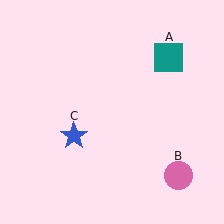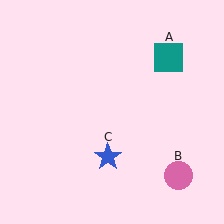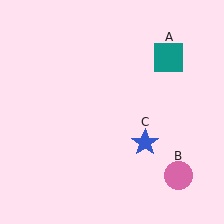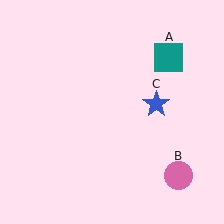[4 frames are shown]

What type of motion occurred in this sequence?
The blue star (object C) rotated counterclockwise around the center of the scene.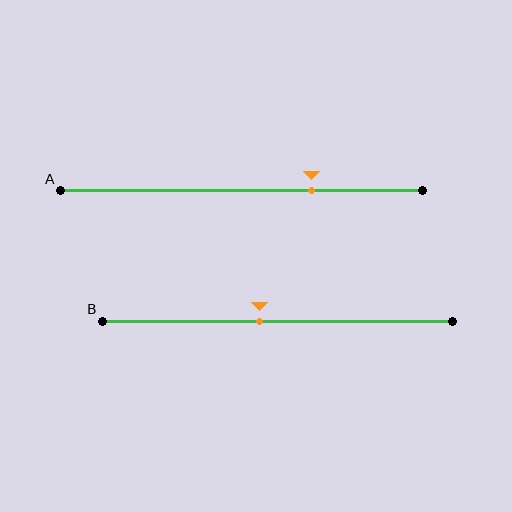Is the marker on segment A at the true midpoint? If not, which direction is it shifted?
No, the marker on segment A is shifted to the right by about 19% of the segment length.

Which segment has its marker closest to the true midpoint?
Segment B has its marker closest to the true midpoint.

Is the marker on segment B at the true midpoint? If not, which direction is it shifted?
No, the marker on segment B is shifted to the left by about 5% of the segment length.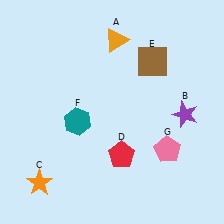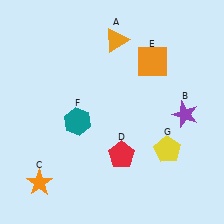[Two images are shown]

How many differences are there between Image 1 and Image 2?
There are 2 differences between the two images.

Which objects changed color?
E changed from brown to orange. G changed from pink to yellow.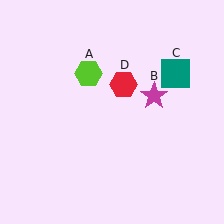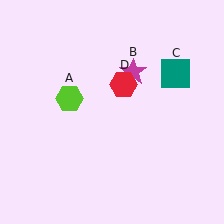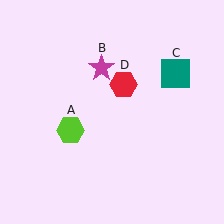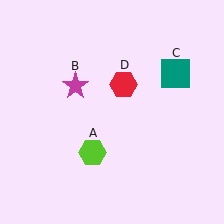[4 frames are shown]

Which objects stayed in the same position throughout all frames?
Teal square (object C) and red hexagon (object D) remained stationary.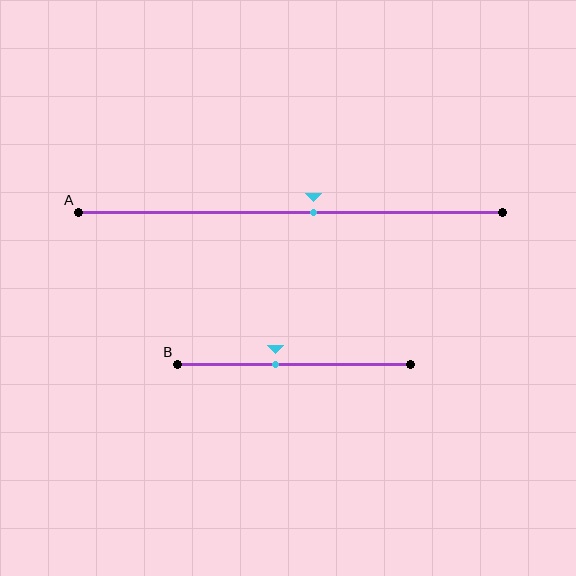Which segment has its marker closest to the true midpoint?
Segment A has its marker closest to the true midpoint.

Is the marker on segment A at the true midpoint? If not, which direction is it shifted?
No, the marker on segment A is shifted to the right by about 5% of the segment length.